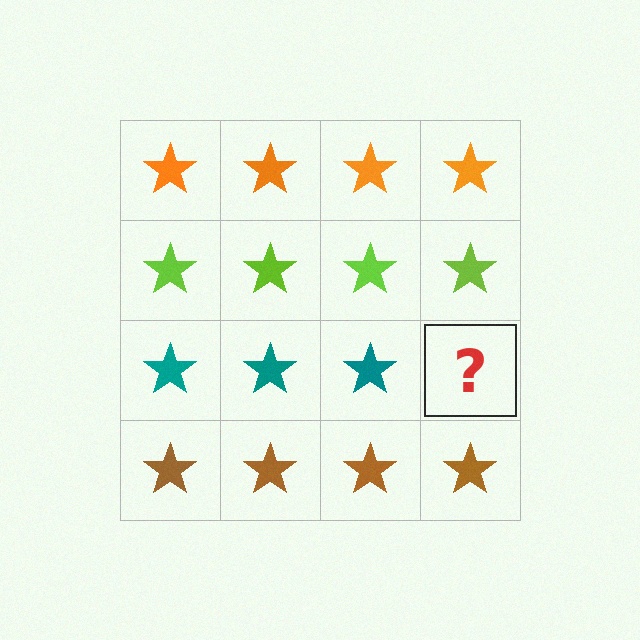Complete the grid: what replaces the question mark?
The question mark should be replaced with a teal star.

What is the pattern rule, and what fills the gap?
The rule is that each row has a consistent color. The gap should be filled with a teal star.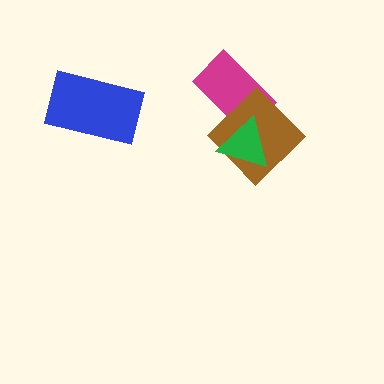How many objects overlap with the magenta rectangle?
2 objects overlap with the magenta rectangle.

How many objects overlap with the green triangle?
2 objects overlap with the green triangle.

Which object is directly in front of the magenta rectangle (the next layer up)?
The brown diamond is directly in front of the magenta rectangle.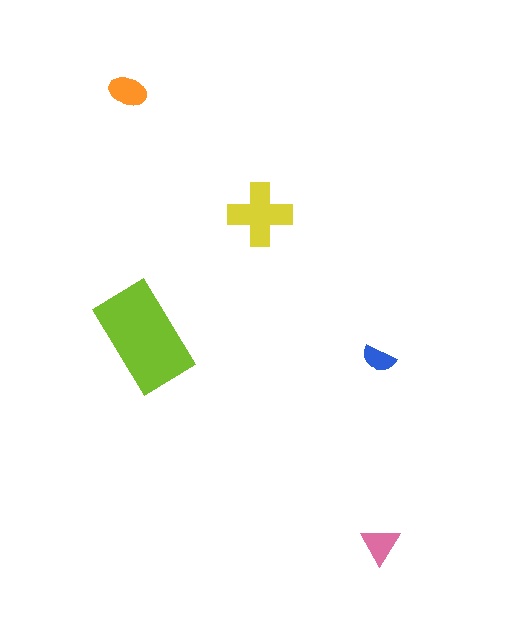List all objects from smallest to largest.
The blue semicircle, the pink triangle, the orange ellipse, the yellow cross, the lime rectangle.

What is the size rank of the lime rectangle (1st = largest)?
1st.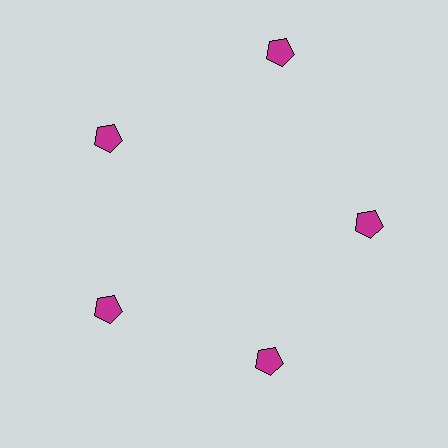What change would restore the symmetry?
The symmetry would be restored by moving it inward, back onto the ring so that all 5 pentagons sit at equal angles and equal distance from the center.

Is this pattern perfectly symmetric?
No. The 5 magenta pentagons are arranged in a ring, but one element near the 1 o'clock position is pushed outward from the center, breaking the 5-fold rotational symmetry.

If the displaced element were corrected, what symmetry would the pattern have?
It would have 5-fold rotational symmetry — the pattern would map onto itself every 72 degrees.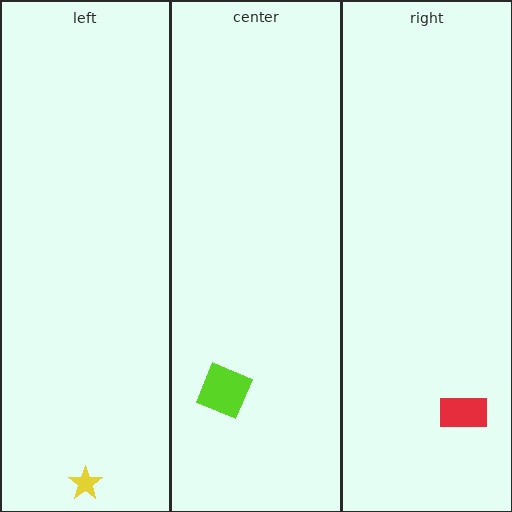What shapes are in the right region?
The red rectangle.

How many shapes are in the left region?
1.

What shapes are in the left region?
The yellow star.